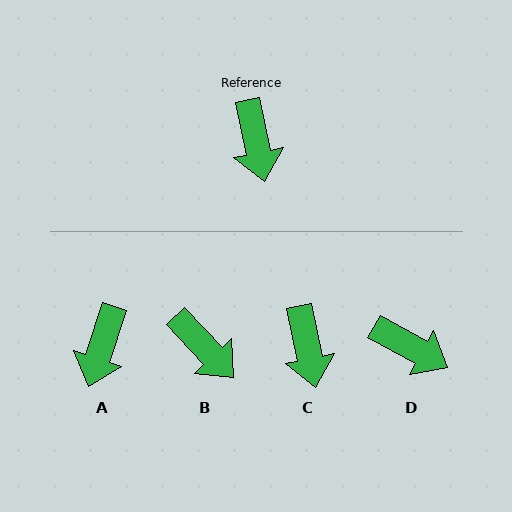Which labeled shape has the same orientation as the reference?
C.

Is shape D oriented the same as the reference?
No, it is off by about 49 degrees.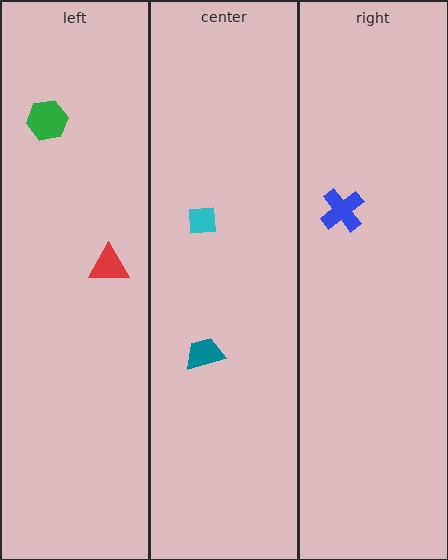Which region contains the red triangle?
The left region.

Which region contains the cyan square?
The center region.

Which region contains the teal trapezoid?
The center region.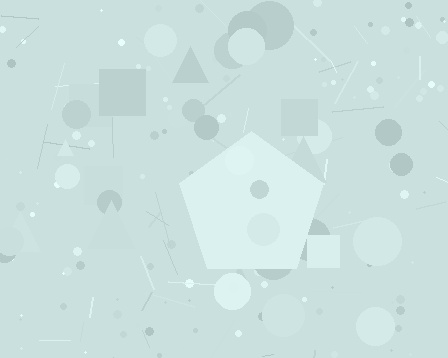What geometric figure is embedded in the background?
A pentagon is embedded in the background.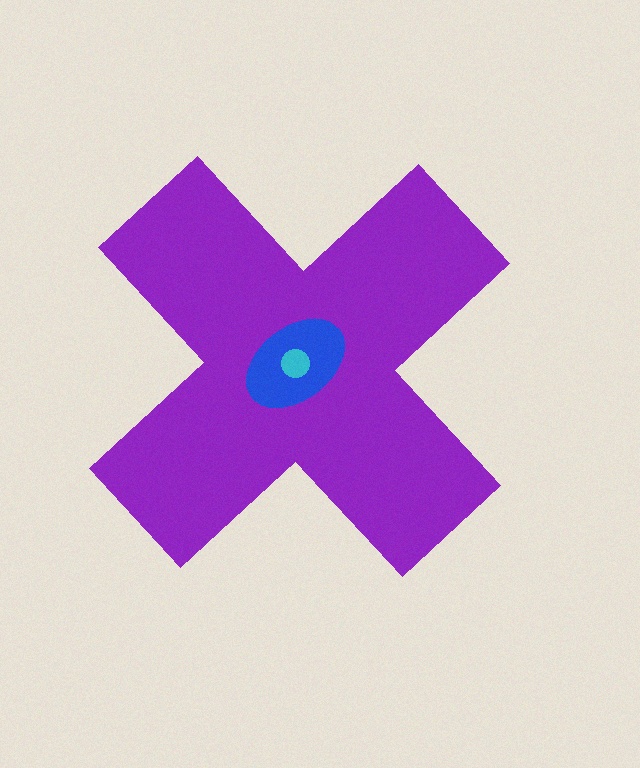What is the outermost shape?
The purple cross.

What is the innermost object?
The cyan circle.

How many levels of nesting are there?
3.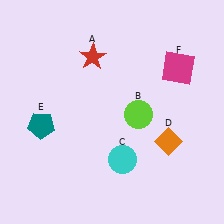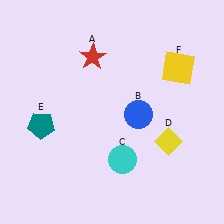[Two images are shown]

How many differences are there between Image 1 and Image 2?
There are 3 differences between the two images.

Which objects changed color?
B changed from lime to blue. D changed from orange to yellow. F changed from magenta to yellow.